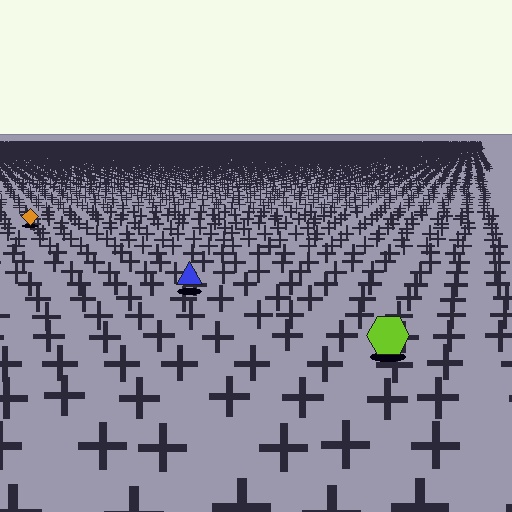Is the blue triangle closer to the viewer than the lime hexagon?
No. The lime hexagon is closer — you can tell from the texture gradient: the ground texture is coarser near it.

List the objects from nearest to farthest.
From nearest to farthest: the lime hexagon, the blue triangle, the orange diamond.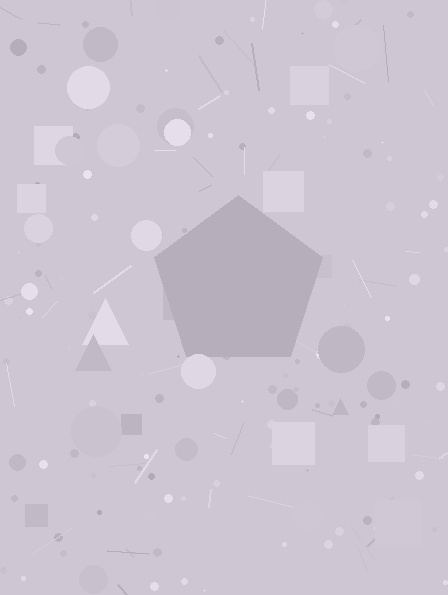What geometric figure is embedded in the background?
A pentagon is embedded in the background.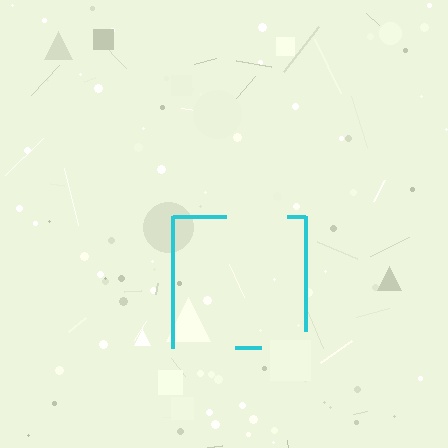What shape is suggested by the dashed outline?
The dashed outline suggests a square.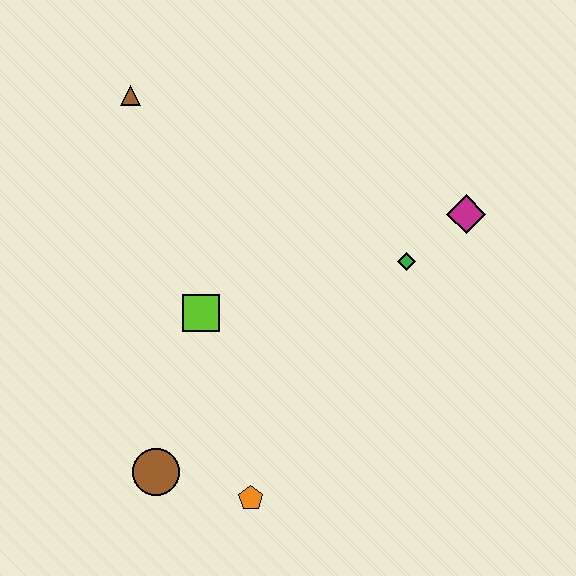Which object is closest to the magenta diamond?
The green diamond is closest to the magenta diamond.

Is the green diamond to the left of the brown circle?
No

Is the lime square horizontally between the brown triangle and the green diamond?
Yes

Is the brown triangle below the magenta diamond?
No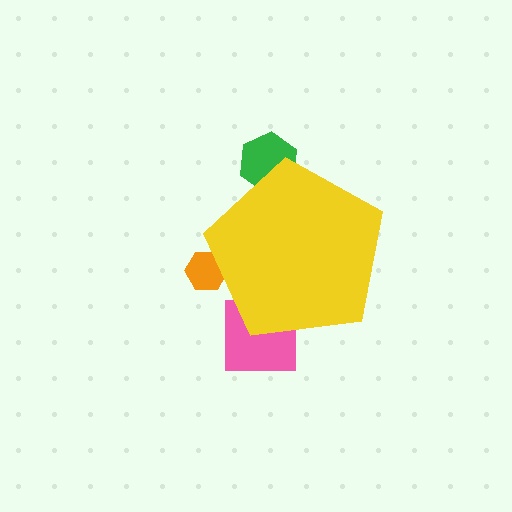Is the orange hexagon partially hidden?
Yes, the orange hexagon is partially hidden behind the yellow pentagon.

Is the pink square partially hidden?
Yes, the pink square is partially hidden behind the yellow pentagon.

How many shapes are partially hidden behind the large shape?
3 shapes are partially hidden.